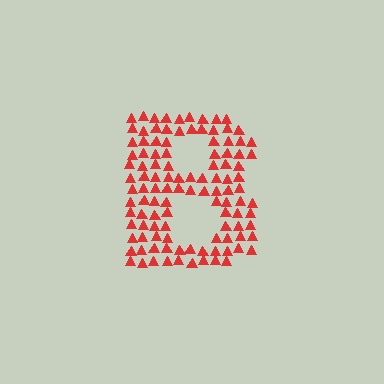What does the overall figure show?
The overall figure shows the letter B.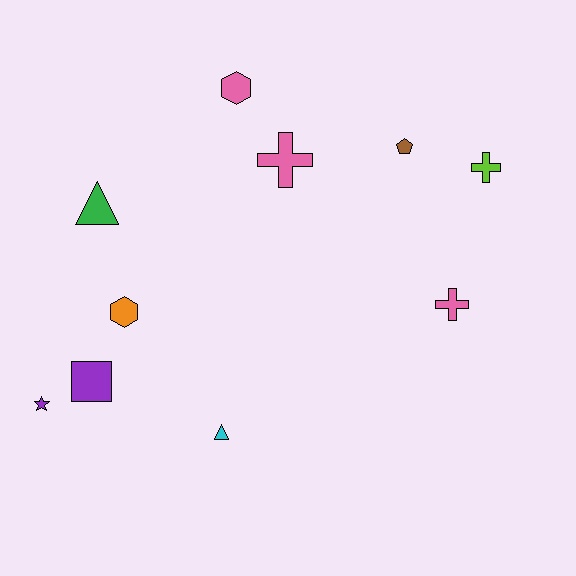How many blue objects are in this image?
There are no blue objects.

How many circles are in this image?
There are no circles.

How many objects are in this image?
There are 10 objects.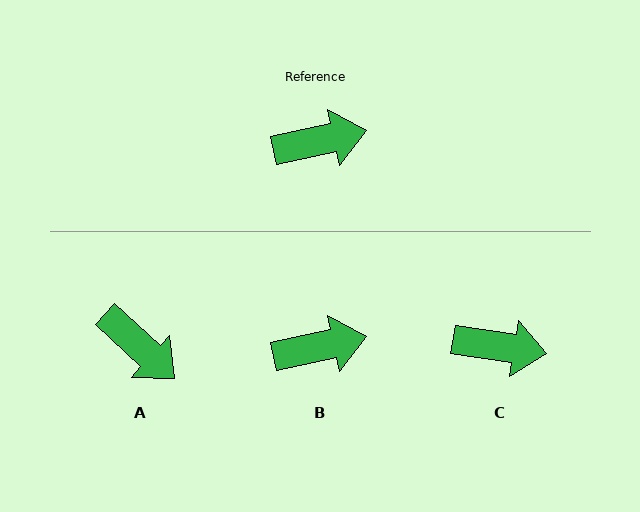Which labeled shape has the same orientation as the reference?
B.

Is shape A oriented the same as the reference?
No, it is off by about 55 degrees.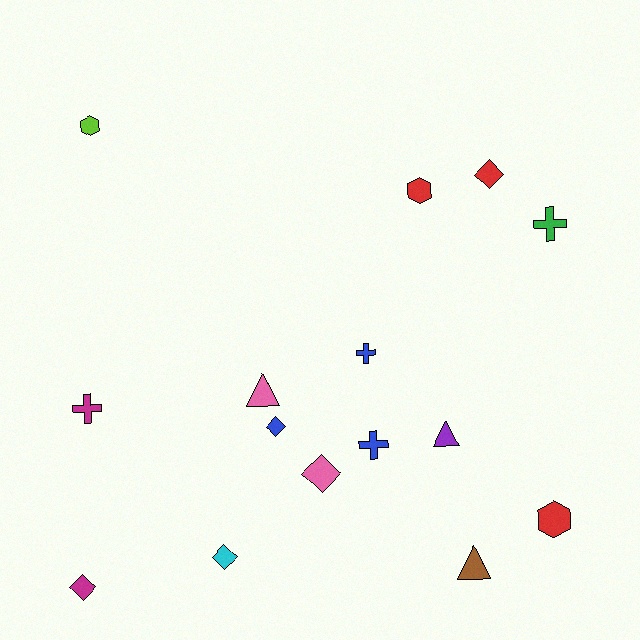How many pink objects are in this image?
There are 2 pink objects.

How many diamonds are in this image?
There are 5 diamonds.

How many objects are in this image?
There are 15 objects.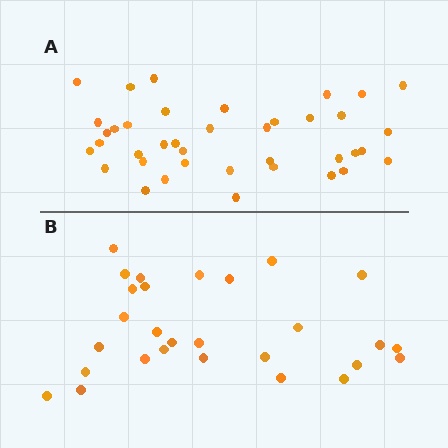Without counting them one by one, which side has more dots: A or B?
Region A (the top region) has more dots.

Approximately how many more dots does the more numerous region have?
Region A has roughly 12 or so more dots than region B.